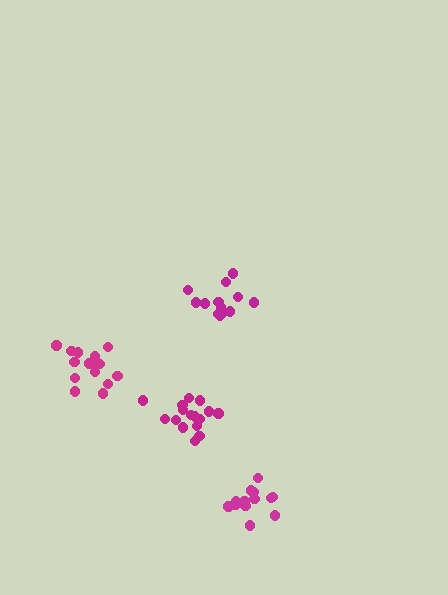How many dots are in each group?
Group 1: 15 dots, Group 2: 13 dots, Group 3: 13 dots, Group 4: 16 dots (57 total).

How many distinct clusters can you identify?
There are 4 distinct clusters.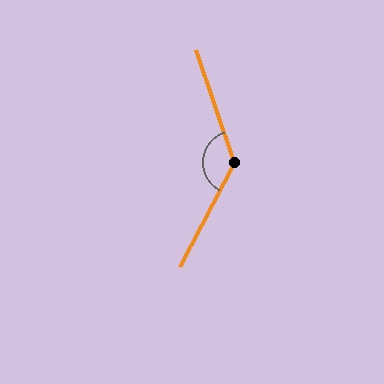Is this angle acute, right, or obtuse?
It is obtuse.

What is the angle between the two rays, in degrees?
Approximately 133 degrees.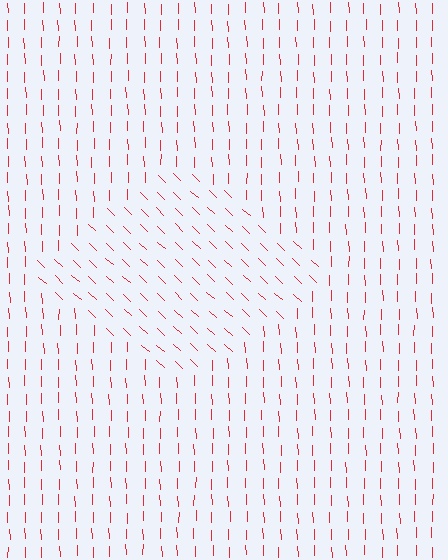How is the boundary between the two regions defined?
The boundary is defined purely by a change in line orientation (approximately 45 degrees difference). All lines are the same color and thickness.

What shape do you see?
I see a diamond.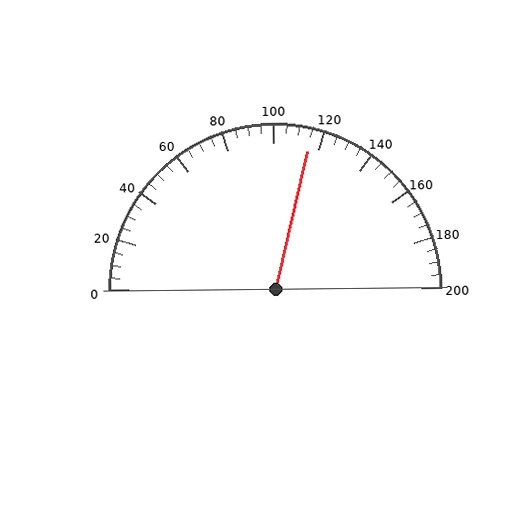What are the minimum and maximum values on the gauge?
The gauge ranges from 0 to 200.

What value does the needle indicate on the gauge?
The needle indicates approximately 115.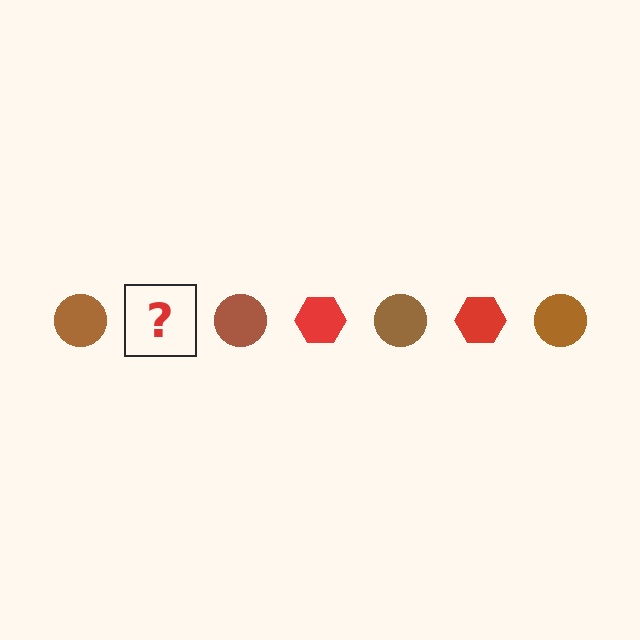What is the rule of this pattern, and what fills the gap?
The rule is that the pattern alternates between brown circle and red hexagon. The gap should be filled with a red hexagon.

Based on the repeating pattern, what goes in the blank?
The blank should be a red hexagon.